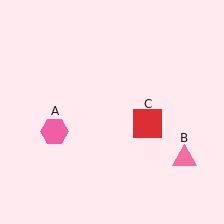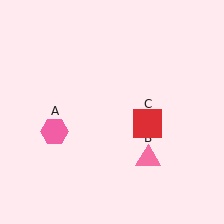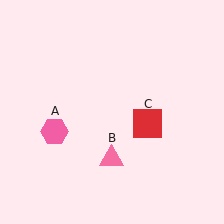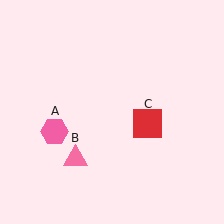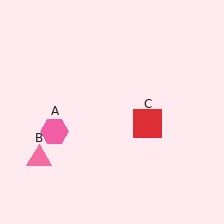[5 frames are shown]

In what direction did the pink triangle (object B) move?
The pink triangle (object B) moved left.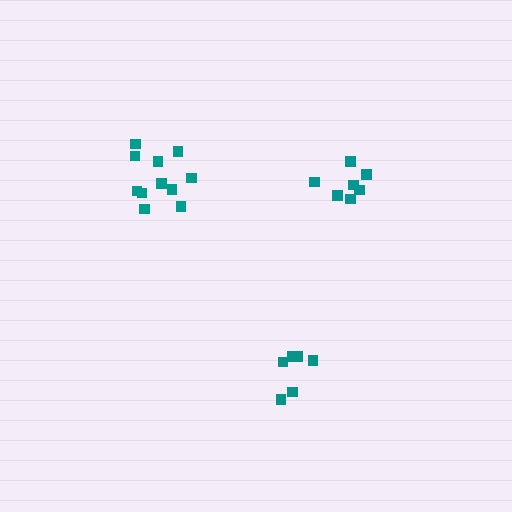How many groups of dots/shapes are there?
There are 3 groups.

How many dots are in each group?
Group 1: 6 dots, Group 2: 11 dots, Group 3: 7 dots (24 total).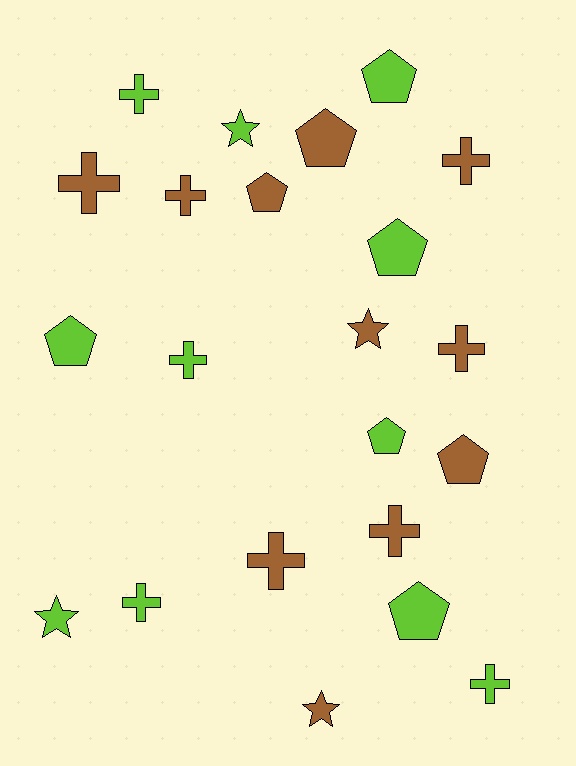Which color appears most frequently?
Brown, with 11 objects.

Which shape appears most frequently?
Cross, with 10 objects.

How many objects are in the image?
There are 22 objects.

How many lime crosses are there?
There are 4 lime crosses.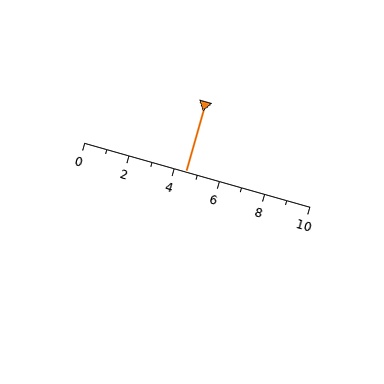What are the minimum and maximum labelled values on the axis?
The axis runs from 0 to 10.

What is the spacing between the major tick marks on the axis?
The major ticks are spaced 2 apart.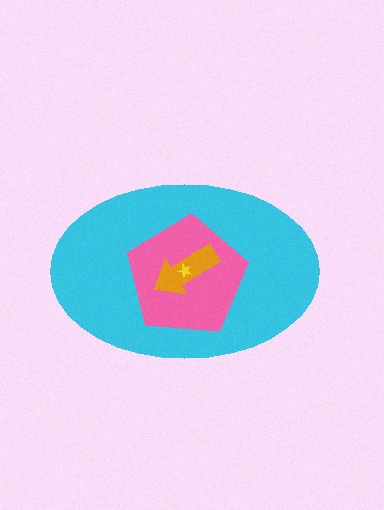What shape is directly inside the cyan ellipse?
The pink pentagon.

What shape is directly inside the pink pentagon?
The orange arrow.